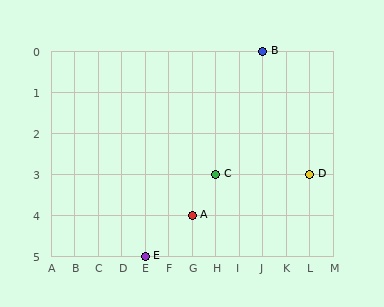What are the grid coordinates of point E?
Point E is at grid coordinates (E, 5).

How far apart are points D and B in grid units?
Points D and B are 2 columns and 3 rows apart (about 3.6 grid units diagonally).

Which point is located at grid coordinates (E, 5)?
Point E is at (E, 5).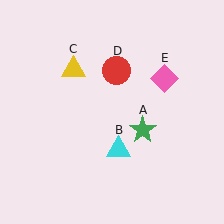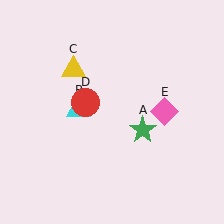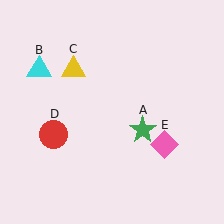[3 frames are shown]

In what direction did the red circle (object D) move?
The red circle (object D) moved down and to the left.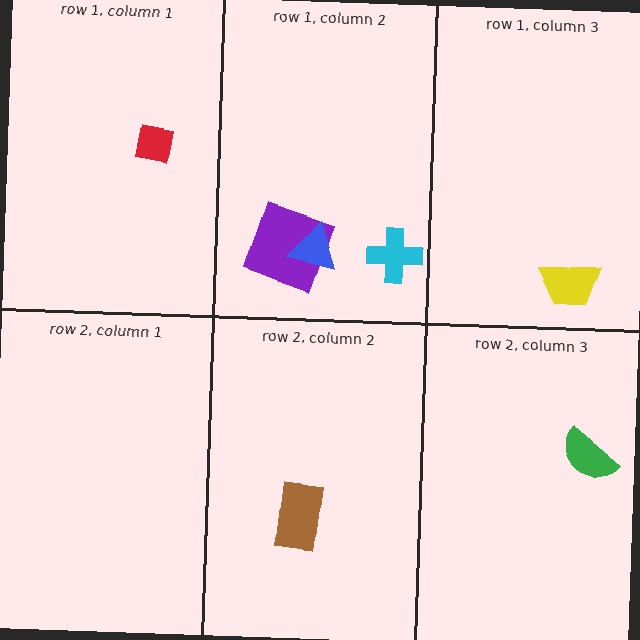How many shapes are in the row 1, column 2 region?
3.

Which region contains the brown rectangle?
The row 2, column 2 region.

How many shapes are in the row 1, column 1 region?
1.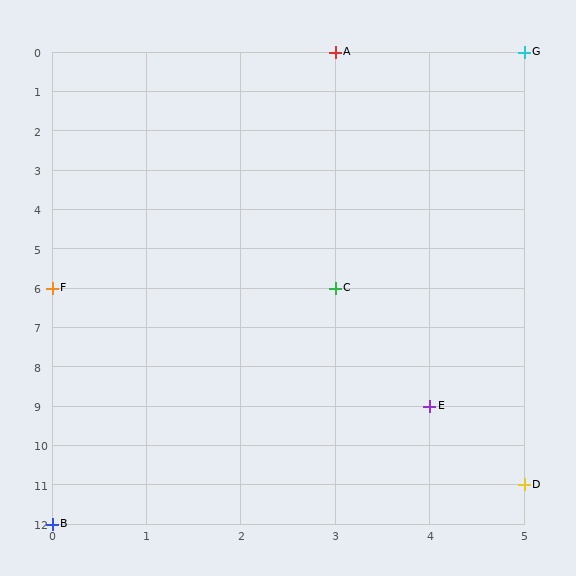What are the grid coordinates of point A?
Point A is at grid coordinates (3, 0).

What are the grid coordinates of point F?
Point F is at grid coordinates (0, 6).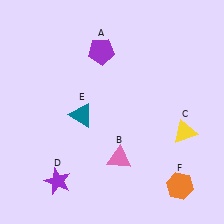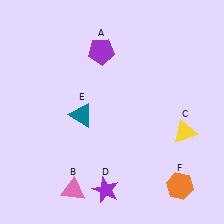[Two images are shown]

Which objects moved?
The objects that moved are: the pink triangle (B), the purple star (D).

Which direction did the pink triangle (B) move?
The pink triangle (B) moved left.